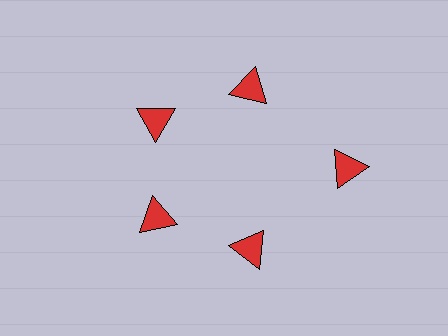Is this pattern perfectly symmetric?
No. The 5 red triangles are arranged in a ring, but one element near the 3 o'clock position is pushed outward from the center, breaking the 5-fold rotational symmetry.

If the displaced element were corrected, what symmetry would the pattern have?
It would have 5-fold rotational symmetry — the pattern would map onto itself every 72 degrees.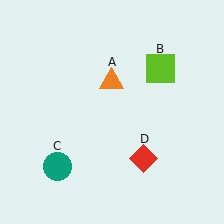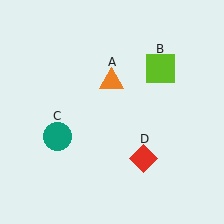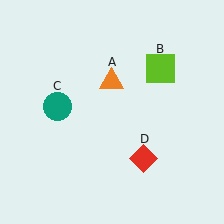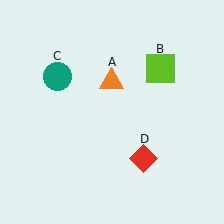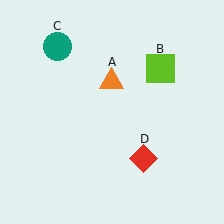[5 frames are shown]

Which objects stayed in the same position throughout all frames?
Orange triangle (object A) and lime square (object B) and red diamond (object D) remained stationary.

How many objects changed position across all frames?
1 object changed position: teal circle (object C).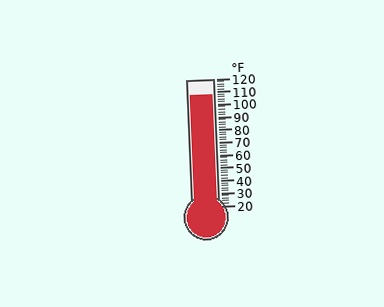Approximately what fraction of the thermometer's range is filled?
The thermometer is filled to approximately 90% of its range.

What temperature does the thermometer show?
The thermometer shows approximately 108°F.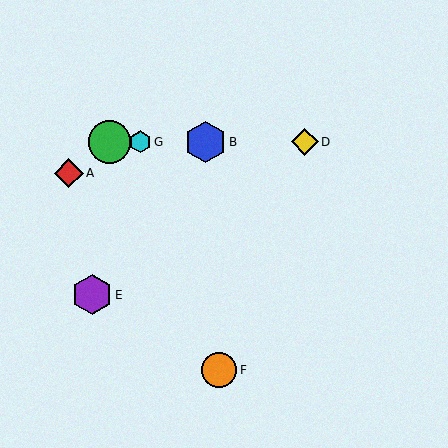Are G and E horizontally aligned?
No, G is at y≈142 and E is at y≈295.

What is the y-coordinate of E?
Object E is at y≈295.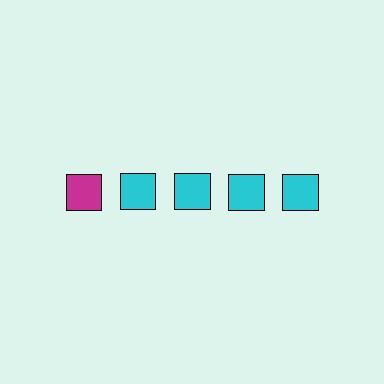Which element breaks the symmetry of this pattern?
The magenta square in the top row, leftmost column breaks the symmetry. All other shapes are cyan squares.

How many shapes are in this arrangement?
There are 5 shapes arranged in a grid pattern.